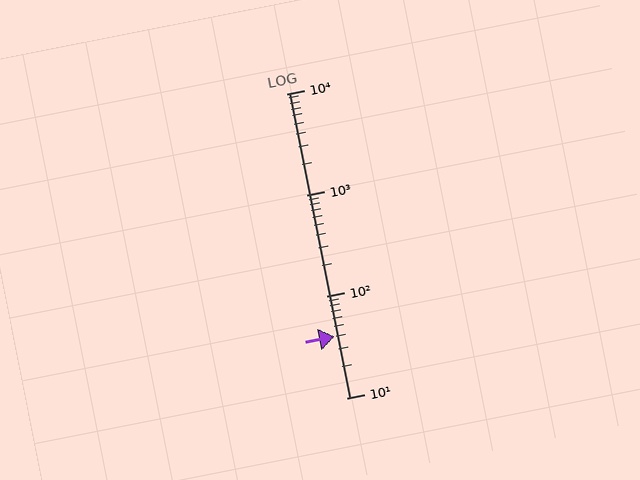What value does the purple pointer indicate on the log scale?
The pointer indicates approximately 40.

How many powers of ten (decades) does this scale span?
The scale spans 3 decades, from 10 to 10000.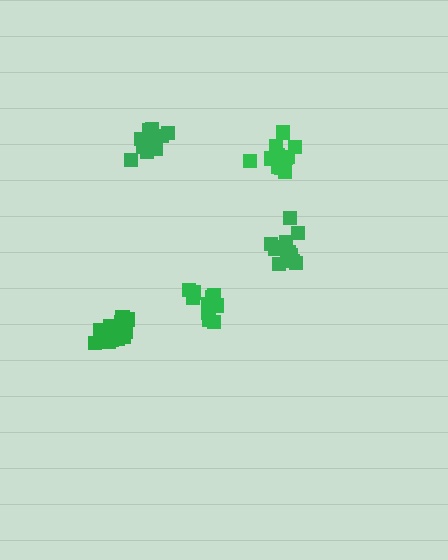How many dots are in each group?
Group 1: 13 dots, Group 2: 18 dots, Group 3: 12 dots, Group 4: 13 dots, Group 5: 12 dots (68 total).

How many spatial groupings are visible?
There are 5 spatial groupings.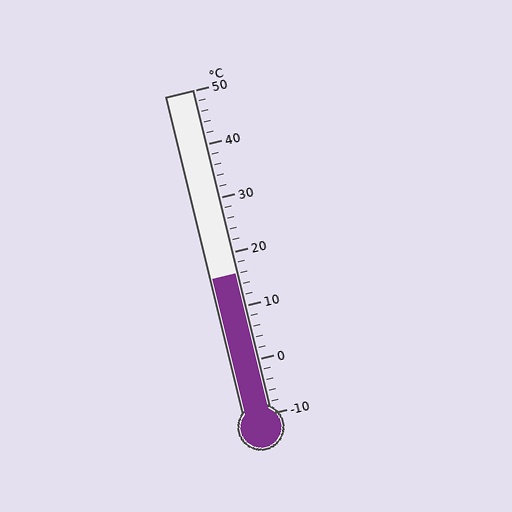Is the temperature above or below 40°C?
The temperature is below 40°C.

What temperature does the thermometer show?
The thermometer shows approximately 16°C.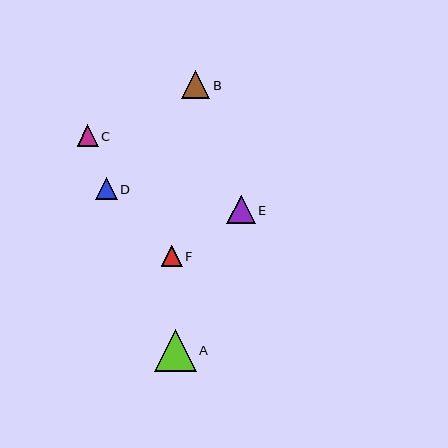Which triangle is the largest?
Triangle A is the largest with a size of approximately 42 pixels.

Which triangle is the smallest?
Triangle C is the smallest with a size of approximately 21 pixels.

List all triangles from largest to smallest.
From largest to smallest: A, E, B, D, F, C.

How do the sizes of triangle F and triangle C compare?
Triangle F and triangle C are approximately the same size.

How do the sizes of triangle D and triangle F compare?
Triangle D and triangle F are approximately the same size.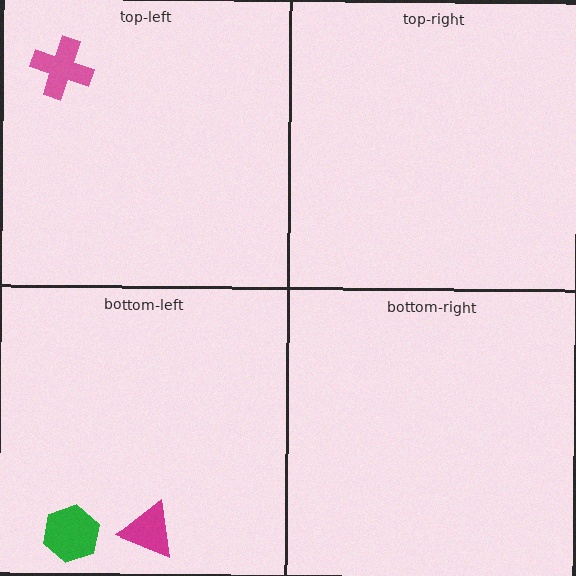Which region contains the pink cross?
The top-left region.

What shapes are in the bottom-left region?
The green hexagon, the magenta triangle.